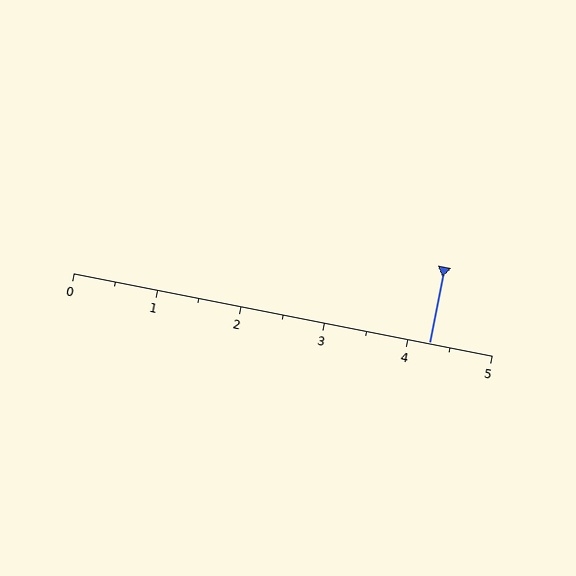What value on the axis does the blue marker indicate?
The marker indicates approximately 4.2.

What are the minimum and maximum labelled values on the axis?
The axis runs from 0 to 5.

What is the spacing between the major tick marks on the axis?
The major ticks are spaced 1 apart.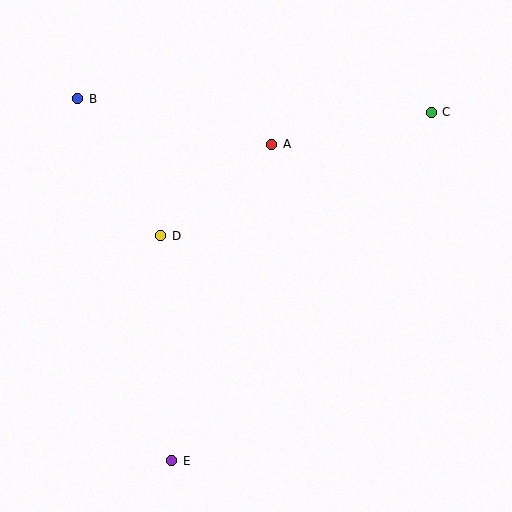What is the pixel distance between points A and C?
The distance between A and C is 163 pixels.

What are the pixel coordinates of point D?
Point D is at (161, 236).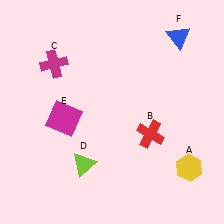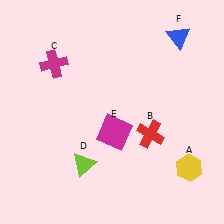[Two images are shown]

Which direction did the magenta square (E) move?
The magenta square (E) moved right.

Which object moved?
The magenta square (E) moved right.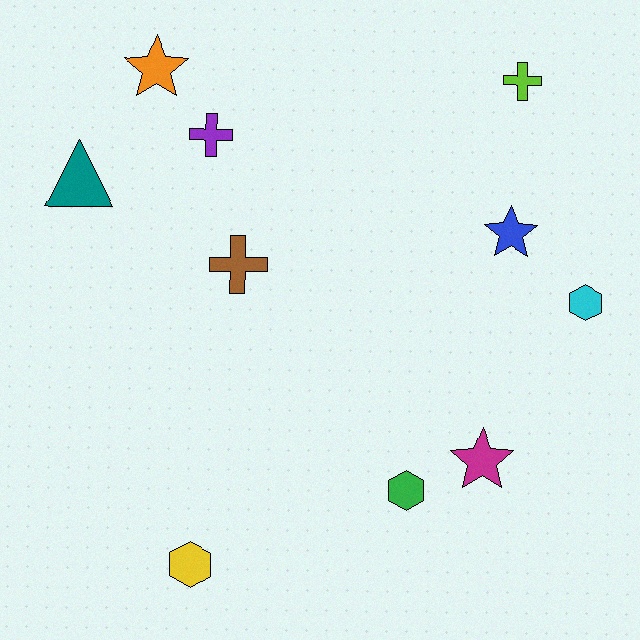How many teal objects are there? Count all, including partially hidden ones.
There is 1 teal object.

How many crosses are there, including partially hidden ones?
There are 3 crosses.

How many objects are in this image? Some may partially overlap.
There are 10 objects.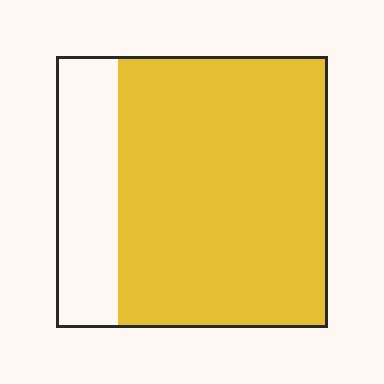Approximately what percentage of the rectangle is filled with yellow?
Approximately 75%.